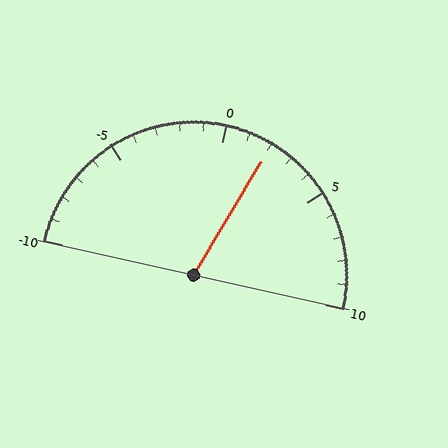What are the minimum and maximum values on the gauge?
The gauge ranges from -10 to 10.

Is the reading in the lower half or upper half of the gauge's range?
The reading is in the upper half of the range (-10 to 10).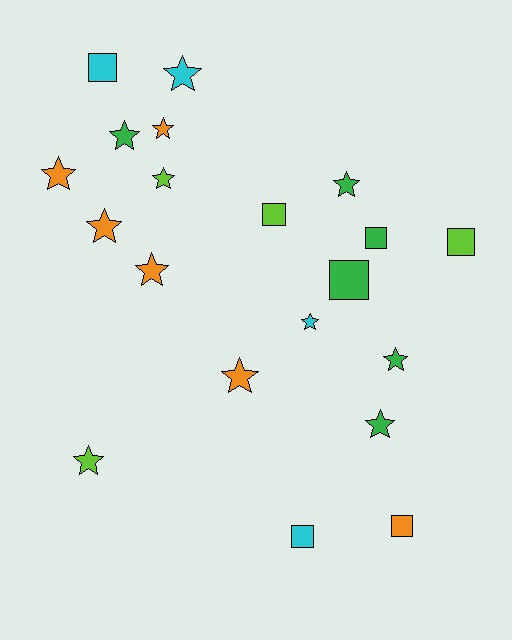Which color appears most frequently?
Green, with 6 objects.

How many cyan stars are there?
There are 2 cyan stars.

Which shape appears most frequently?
Star, with 13 objects.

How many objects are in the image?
There are 20 objects.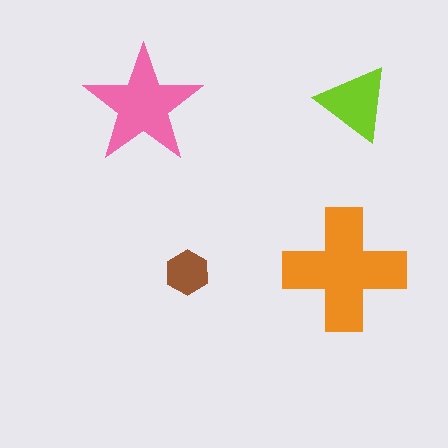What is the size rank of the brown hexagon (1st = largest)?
4th.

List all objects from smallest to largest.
The brown hexagon, the lime triangle, the pink star, the orange cross.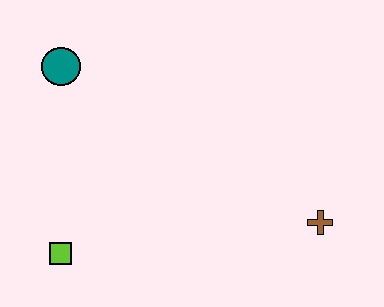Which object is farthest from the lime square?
The brown cross is farthest from the lime square.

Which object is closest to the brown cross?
The lime square is closest to the brown cross.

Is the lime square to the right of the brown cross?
No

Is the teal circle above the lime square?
Yes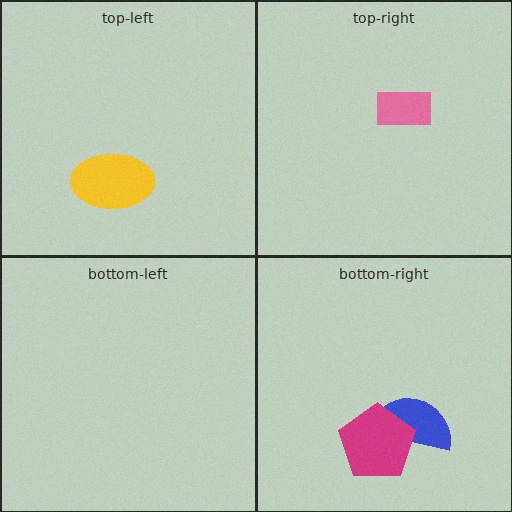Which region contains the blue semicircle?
The bottom-right region.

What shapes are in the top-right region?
The pink rectangle.